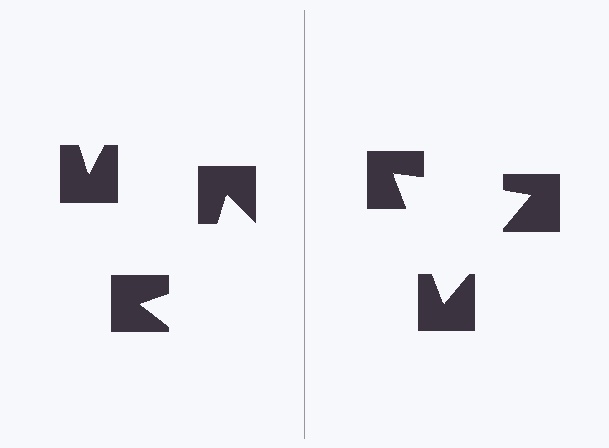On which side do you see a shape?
An illusory triangle appears on the right side. On the left side the wedge cuts are rotated, so no coherent shape forms.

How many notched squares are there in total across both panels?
6 — 3 on each side.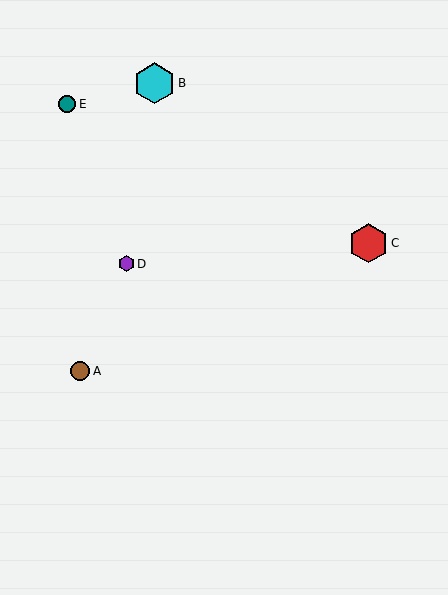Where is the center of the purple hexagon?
The center of the purple hexagon is at (127, 264).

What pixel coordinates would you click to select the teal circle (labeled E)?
Click at (67, 104) to select the teal circle E.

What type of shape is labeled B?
Shape B is a cyan hexagon.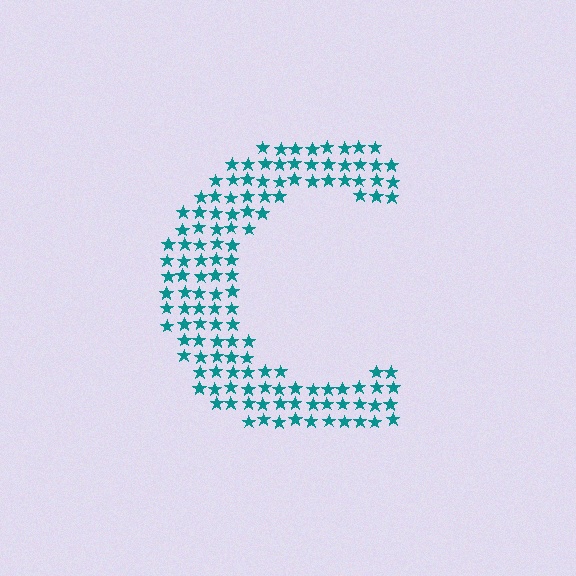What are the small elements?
The small elements are stars.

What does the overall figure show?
The overall figure shows the letter C.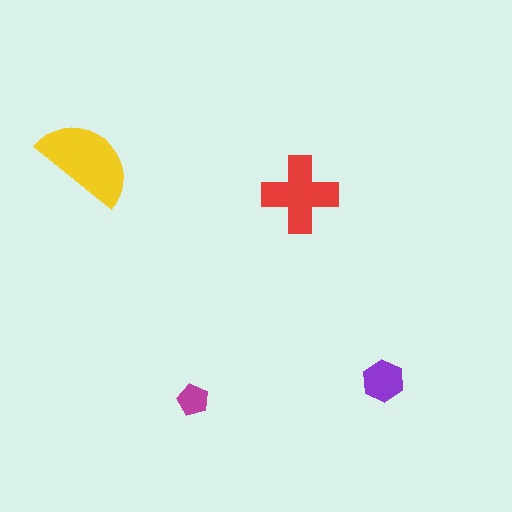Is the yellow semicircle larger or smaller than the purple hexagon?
Larger.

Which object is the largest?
The yellow semicircle.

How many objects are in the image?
There are 4 objects in the image.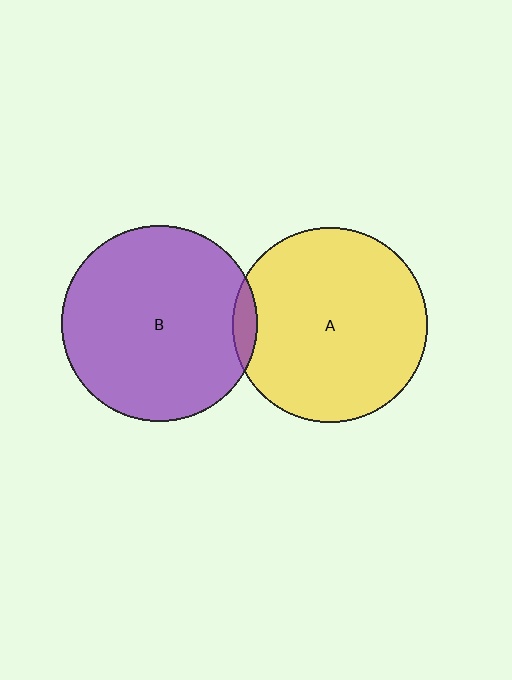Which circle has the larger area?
Circle B (purple).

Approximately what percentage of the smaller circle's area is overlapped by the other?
Approximately 5%.